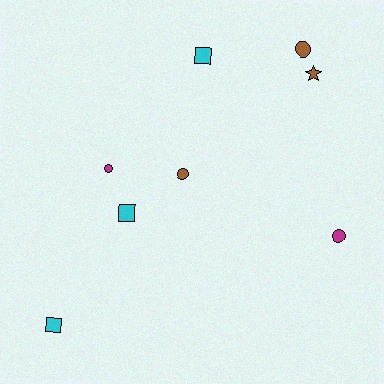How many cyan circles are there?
There are no cyan circles.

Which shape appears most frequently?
Circle, with 4 objects.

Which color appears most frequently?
Cyan, with 3 objects.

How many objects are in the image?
There are 8 objects.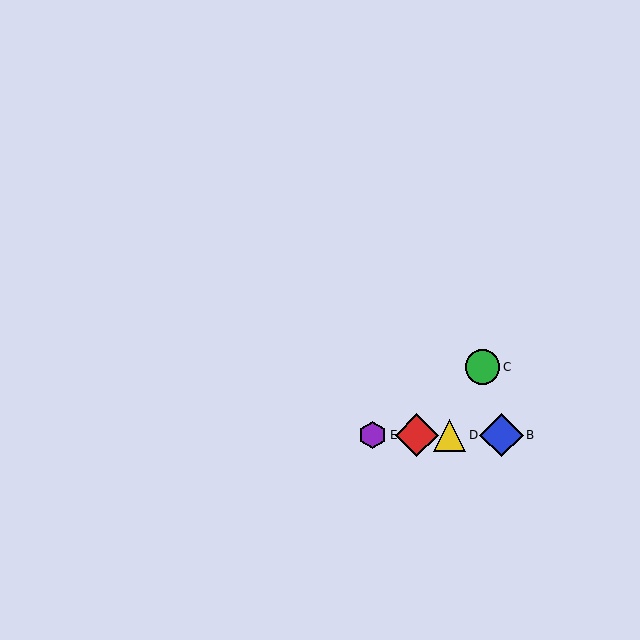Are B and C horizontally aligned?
No, B is at y≈435 and C is at y≈367.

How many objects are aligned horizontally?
4 objects (A, B, D, E) are aligned horizontally.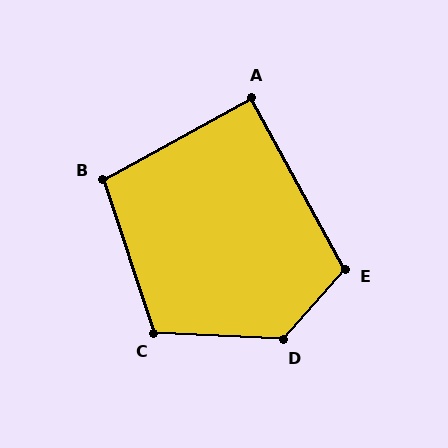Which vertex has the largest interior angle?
D, at approximately 129 degrees.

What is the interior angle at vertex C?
Approximately 111 degrees (obtuse).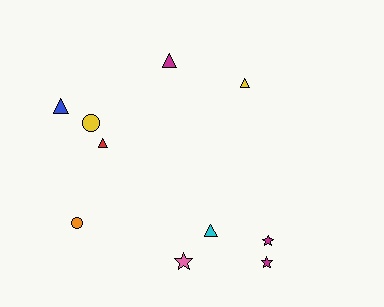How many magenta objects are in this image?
There are 3 magenta objects.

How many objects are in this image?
There are 10 objects.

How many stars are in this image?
There are 3 stars.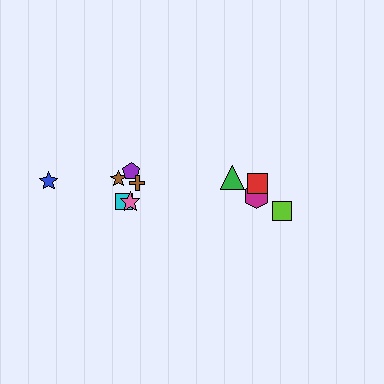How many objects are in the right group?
There are 4 objects.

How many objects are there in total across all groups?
There are 10 objects.